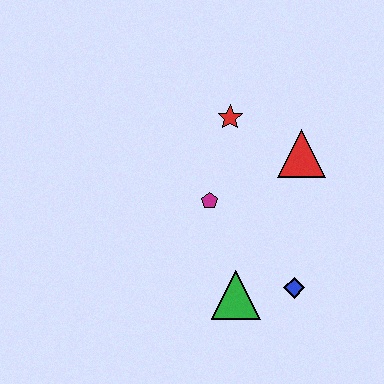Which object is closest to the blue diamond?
The green triangle is closest to the blue diamond.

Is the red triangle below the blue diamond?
No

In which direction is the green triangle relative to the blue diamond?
The green triangle is to the left of the blue diamond.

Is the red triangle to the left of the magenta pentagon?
No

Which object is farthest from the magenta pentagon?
The blue diamond is farthest from the magenta pentagon.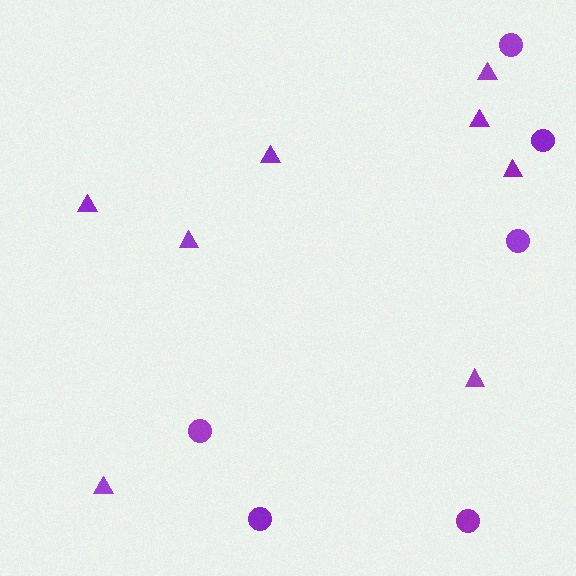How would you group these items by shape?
There are 2 groups: one group of circles (6) and one group of triangles (8).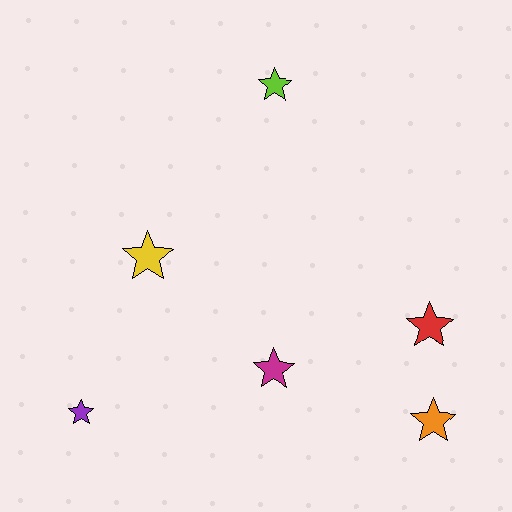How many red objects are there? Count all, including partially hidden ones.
There is 1 red object.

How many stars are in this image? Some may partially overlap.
There are 6 stars.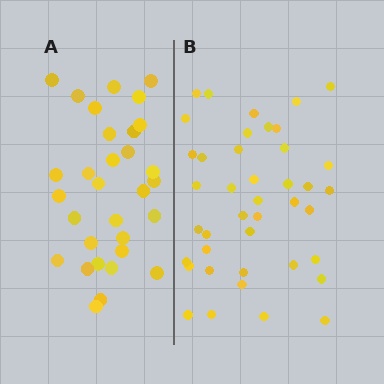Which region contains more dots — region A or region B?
Region B (the right region) has more dots.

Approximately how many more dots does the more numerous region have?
Region B has roughly 10 or so more dots than region A.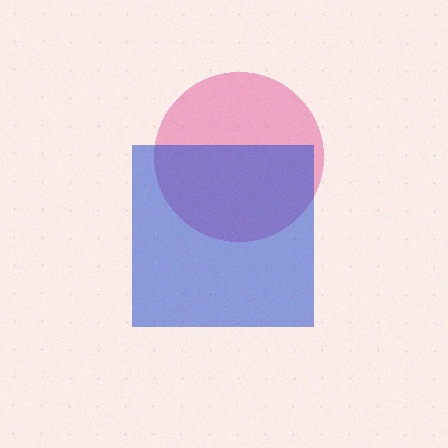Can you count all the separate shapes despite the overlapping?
Yes, there are 2 separate shapes.